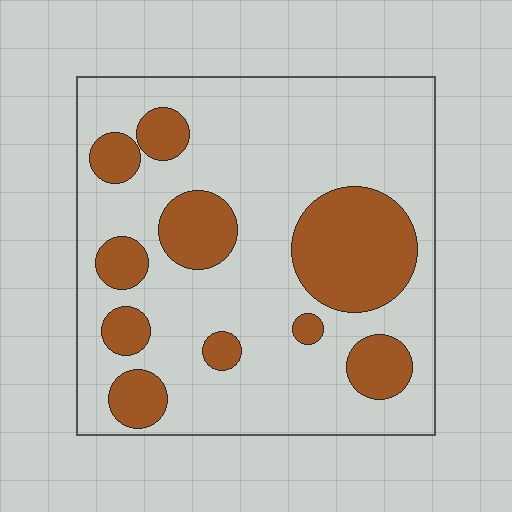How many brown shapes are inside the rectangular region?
10.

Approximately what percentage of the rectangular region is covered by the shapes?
Approximately 25%.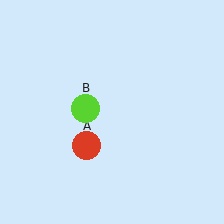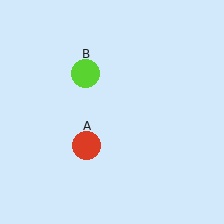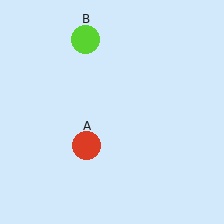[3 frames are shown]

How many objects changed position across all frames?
1 object changed position: lime circle (object B).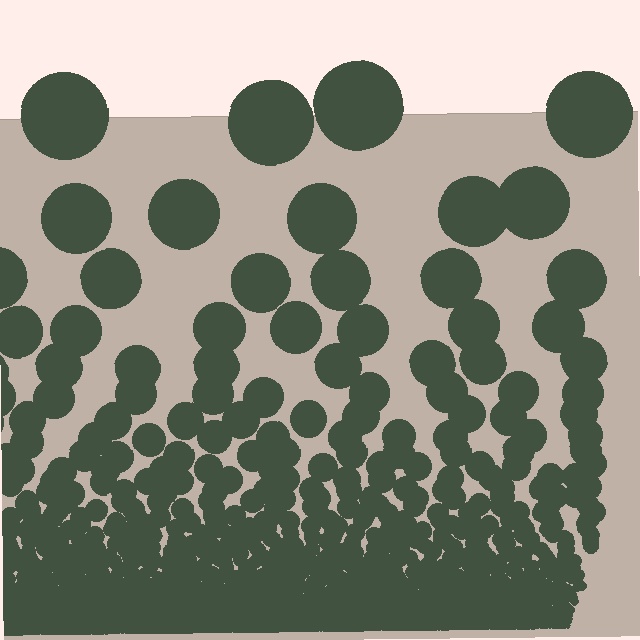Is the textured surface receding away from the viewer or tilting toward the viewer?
The surface appears to tilt toward the viewer. Texture elements get larger and sparser toward the top.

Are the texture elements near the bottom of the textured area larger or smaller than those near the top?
Smaller. The gradient is inverted — elements near the bottom are smaller and denser.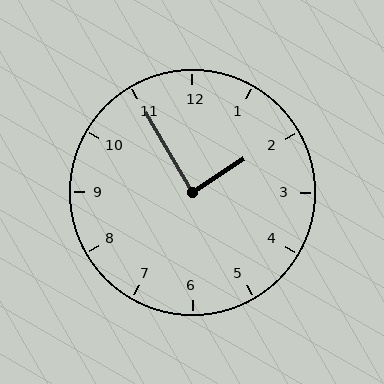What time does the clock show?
1:55.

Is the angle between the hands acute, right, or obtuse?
It is right.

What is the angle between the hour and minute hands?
Approximately 88 degrees.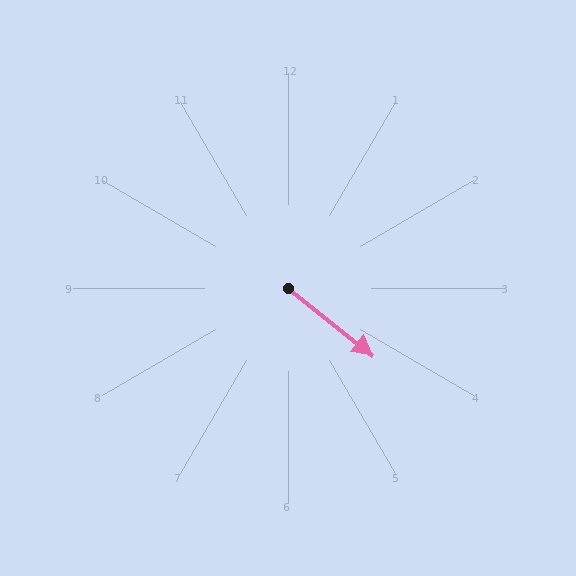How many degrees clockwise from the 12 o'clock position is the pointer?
Approximately 129 degrees.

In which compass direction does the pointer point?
Southeast.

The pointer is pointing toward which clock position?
Roughly 4 o'clock.